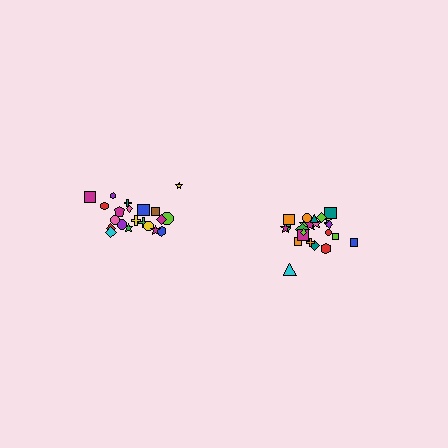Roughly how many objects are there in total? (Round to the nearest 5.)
Roughly 45 objects in total.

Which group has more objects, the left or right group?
The right group.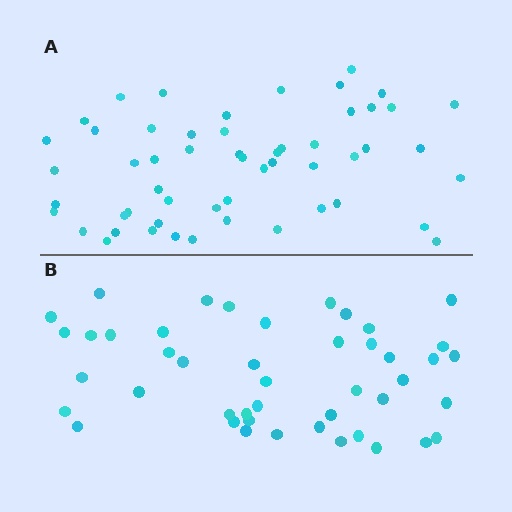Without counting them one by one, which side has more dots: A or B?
Region A (the top region) has more dots.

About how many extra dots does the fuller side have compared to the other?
Region A has roughly 8 or so more dots than region B.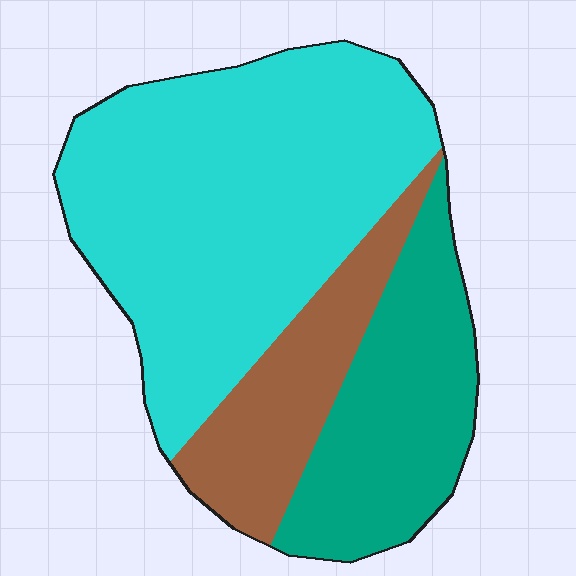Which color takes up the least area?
Brown, at roughly 20%.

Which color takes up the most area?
Cyan, at roughly 55%.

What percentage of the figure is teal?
Teal takes up about one quarter (1/4) of the figure.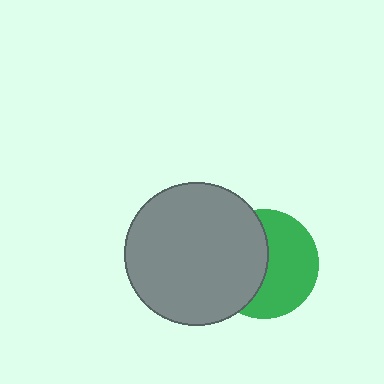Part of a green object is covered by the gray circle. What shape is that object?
It is a circle.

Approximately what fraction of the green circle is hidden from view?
Roughly 46% of the green circle is hidden behind the gray circle.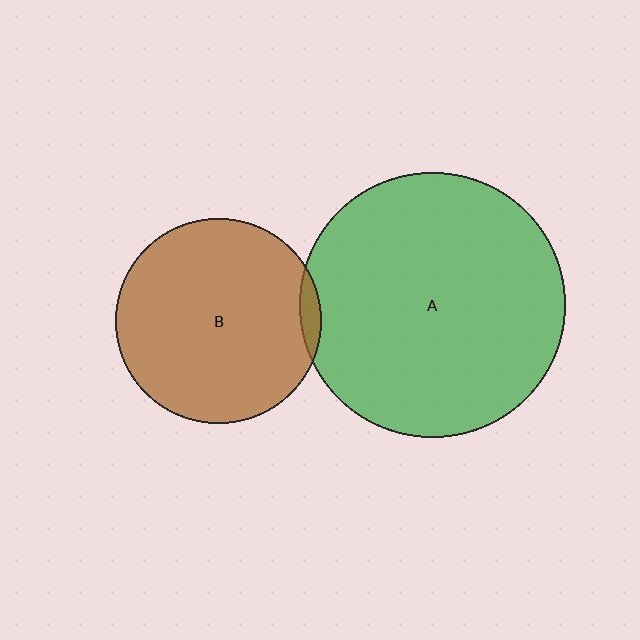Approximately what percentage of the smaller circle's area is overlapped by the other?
Approximately 5%.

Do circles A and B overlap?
Yes.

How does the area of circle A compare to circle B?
Approximately 1.7 times.